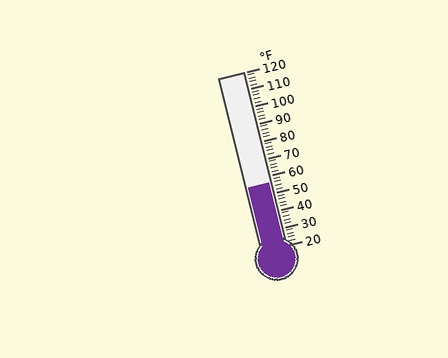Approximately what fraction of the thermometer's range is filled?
The thermometer is filled to approximately 35% of its range.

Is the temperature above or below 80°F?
The temperature is below 80°F.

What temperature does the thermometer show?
The thermometer shows approximately 56°F.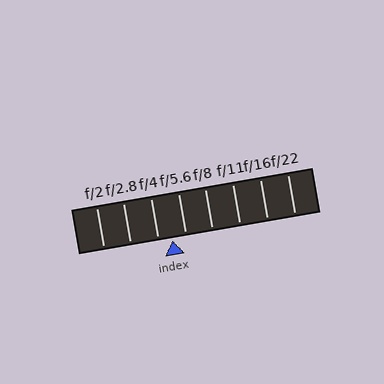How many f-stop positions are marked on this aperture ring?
There are 8 f-stop positions marked.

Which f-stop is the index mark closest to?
The index mark is closest to f/4.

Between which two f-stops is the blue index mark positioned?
The index mark is between f/4 and f/5.6.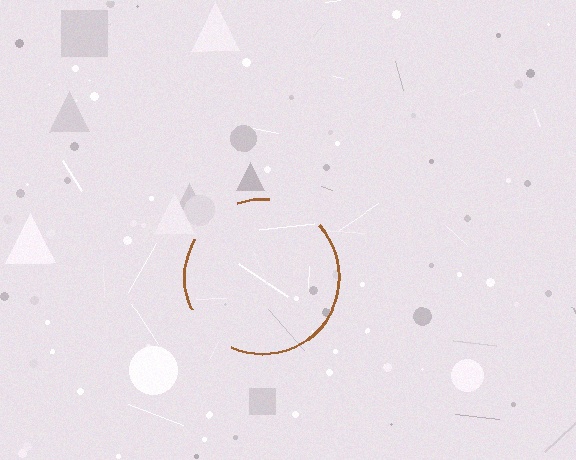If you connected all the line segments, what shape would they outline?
They would outline a circle.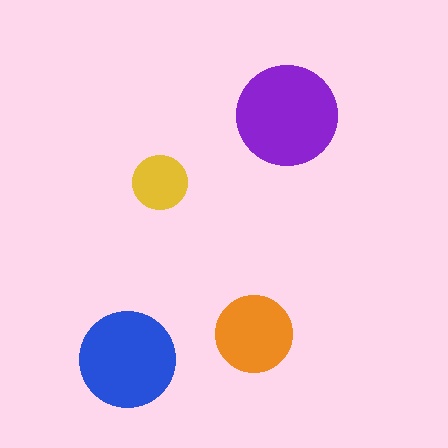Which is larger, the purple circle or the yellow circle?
The purple one.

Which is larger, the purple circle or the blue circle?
The purple one.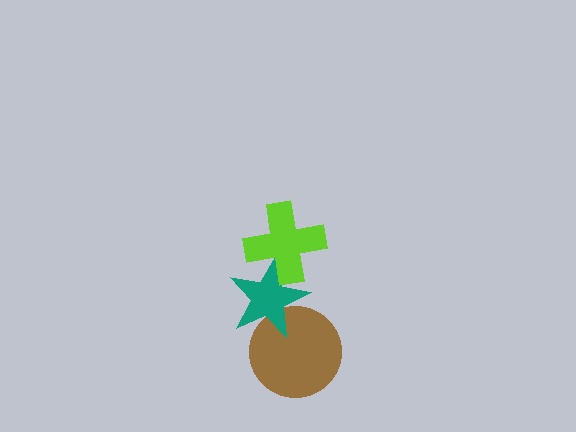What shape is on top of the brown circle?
The teal star is on top of the brown circle.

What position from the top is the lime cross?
The lime cross is 1st from the top.